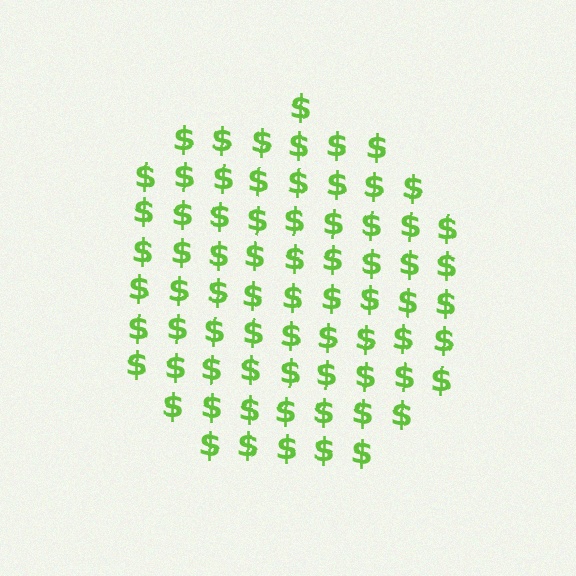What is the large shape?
The large shape is a circle.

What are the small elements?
The small elements are dollar signs.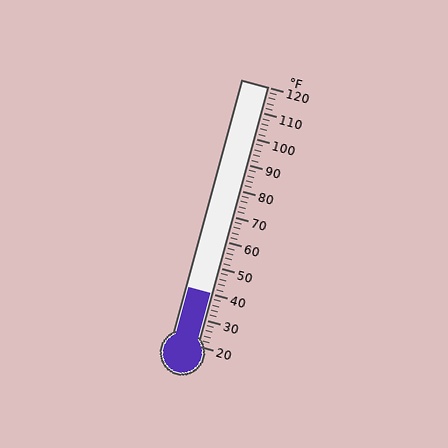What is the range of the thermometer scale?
The thermometer scale ranges from 20°F to 120°F.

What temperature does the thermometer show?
The thermometer shows approximately 40°F.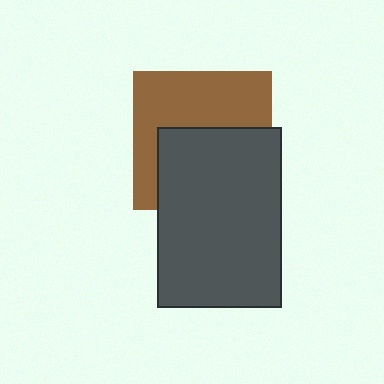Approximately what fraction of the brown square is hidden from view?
Roughly 49% of the brown square is hidden behind the dark gray rectangle.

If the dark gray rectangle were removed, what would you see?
You would see the complete brown square.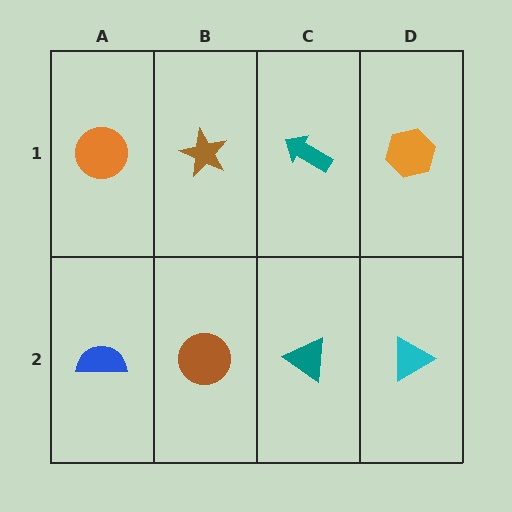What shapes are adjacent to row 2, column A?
An orange circle (row 1, column A), a brown circle (row 2, column B).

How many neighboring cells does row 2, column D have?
2.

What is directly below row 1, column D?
A cyan triangle.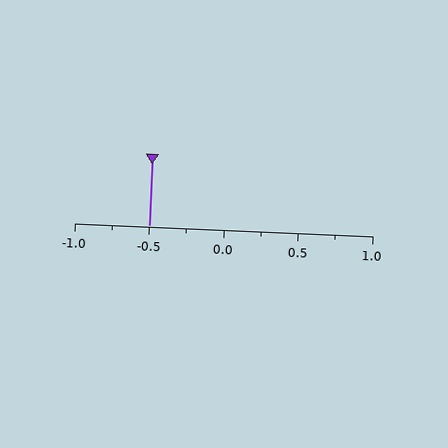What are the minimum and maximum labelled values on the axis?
The axis runs from -1.0 to 1.0.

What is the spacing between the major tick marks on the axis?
The major ticks are spaced 0.5 apart.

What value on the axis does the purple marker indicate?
The marker indicates approximately -0.5.